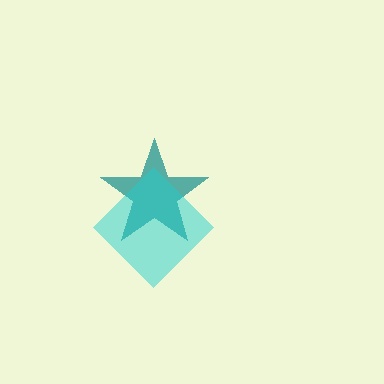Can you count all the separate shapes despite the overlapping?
Yes, there are 2 separate shapes.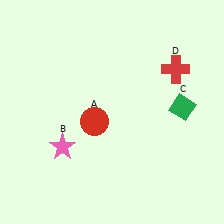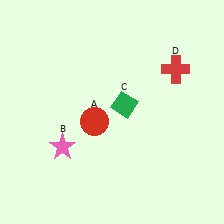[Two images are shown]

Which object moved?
The green diamond (C) moved left.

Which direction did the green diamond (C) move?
The green diamond (C) moved left.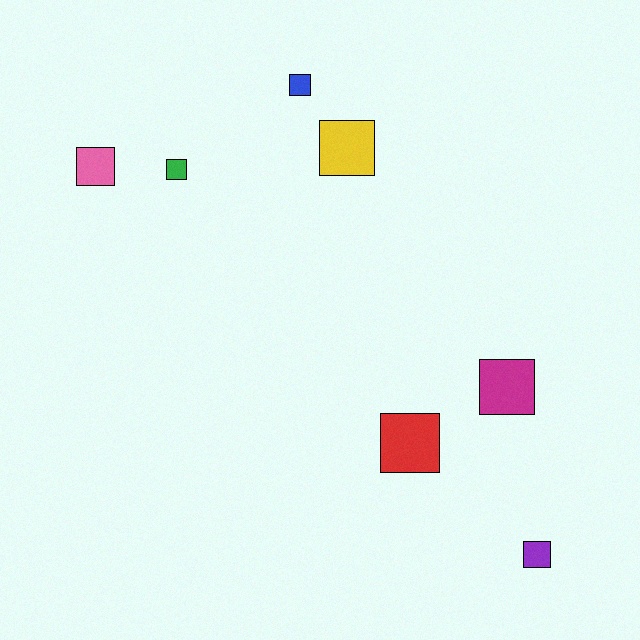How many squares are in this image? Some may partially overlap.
There are 7 squares.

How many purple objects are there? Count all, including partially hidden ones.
There is 1 purple object.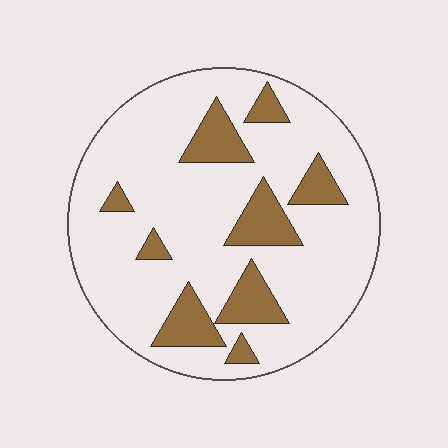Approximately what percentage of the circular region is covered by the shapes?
Approximately 20%.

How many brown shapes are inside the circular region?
9.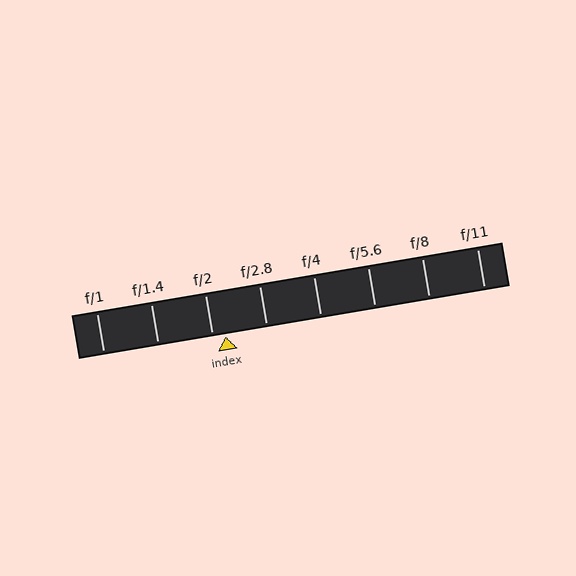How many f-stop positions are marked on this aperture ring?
There are 8 f-stop positions marked.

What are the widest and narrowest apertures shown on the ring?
The widest aperture shown is f/1 and the narrowest is f/11.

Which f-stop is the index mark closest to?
The index mark is closest to f/2.